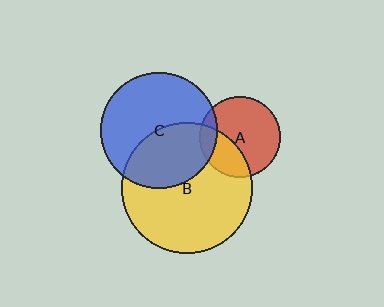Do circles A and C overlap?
Yes.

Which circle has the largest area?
Circle B (yellow).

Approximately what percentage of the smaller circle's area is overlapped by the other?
Approximately 15%.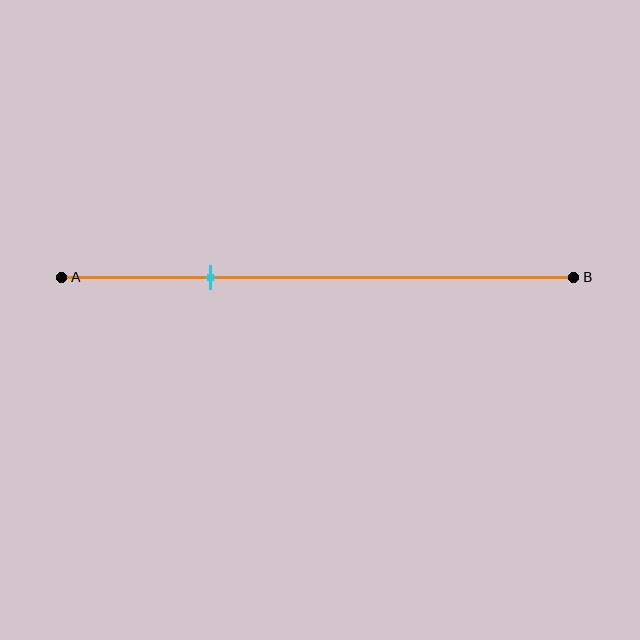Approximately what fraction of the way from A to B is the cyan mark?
The cyan mark is approximately 30% of the way from A to B.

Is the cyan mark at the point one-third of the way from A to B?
No, the mark is at about 30% from A, not at the 33% one-third point.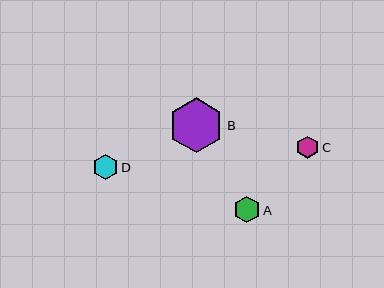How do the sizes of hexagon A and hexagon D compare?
Hexagon A and hexagon D are approximately the same size.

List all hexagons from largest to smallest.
From largest to smallest: B, A, D, C.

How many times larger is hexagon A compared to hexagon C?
Hexagon A is approximately 1.2 times the size of hexagon C.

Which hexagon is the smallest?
Hexagon C is the smallest with a size of approximately 22 pixels.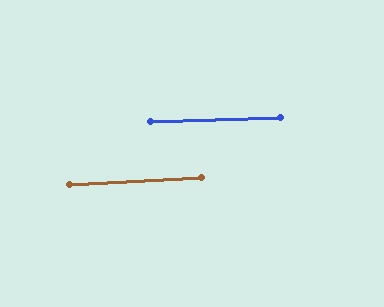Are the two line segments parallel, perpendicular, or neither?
Parallel — their directions differ by only 1.4°.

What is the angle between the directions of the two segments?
Approximately 1 degree.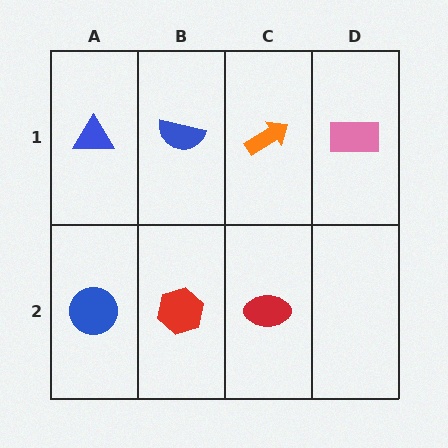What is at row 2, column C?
A red ellipse.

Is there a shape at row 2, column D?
No, that cell is empty.